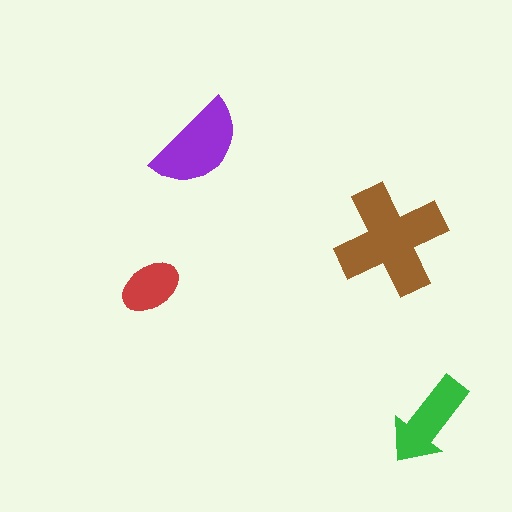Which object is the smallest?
The red ellipse.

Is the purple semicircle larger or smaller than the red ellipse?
Larger.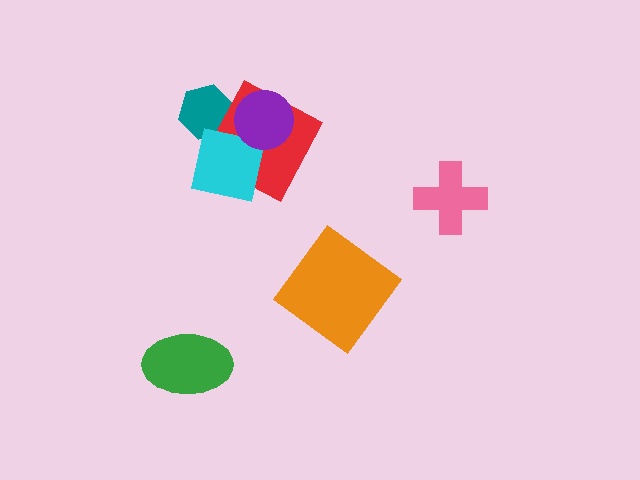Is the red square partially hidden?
Yes, it is partially covered by another shape.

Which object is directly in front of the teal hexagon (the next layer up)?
The red square is directly in front of the teal hexagon.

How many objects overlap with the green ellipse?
0 objects overlap with the green ellipse.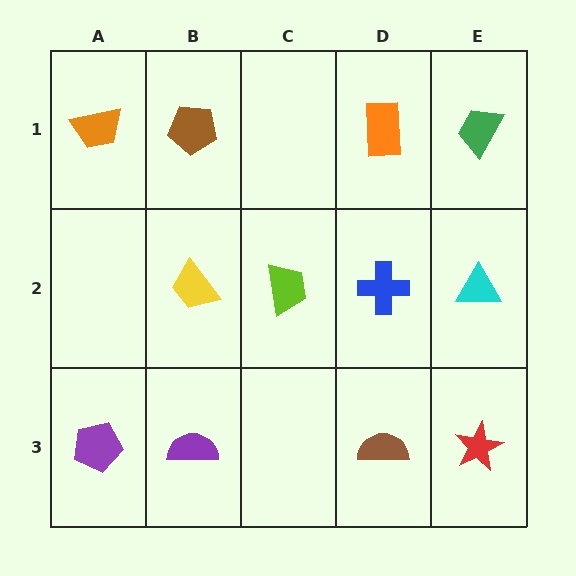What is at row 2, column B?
A yellow trapezoid.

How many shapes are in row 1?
4 shapes.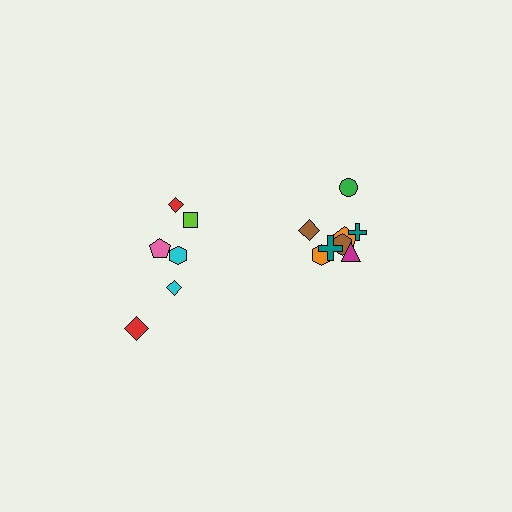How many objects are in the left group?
There are 6 objects.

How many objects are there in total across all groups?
There are 14 objects.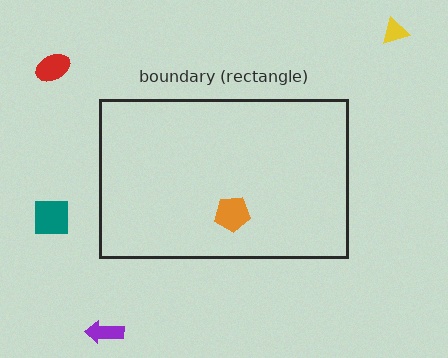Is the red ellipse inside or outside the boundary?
Outside.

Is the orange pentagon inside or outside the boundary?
Inside.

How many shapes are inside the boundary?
1 inside, 4 outside.